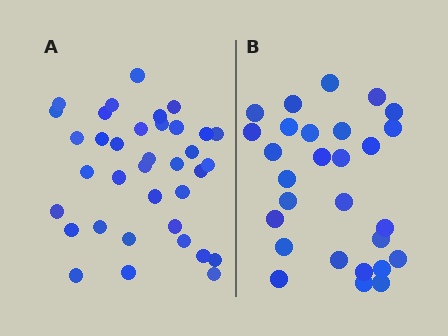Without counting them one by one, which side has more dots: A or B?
Region A (the left region) has more dots.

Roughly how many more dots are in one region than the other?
Region A has roughly 8 or so more dots than region B.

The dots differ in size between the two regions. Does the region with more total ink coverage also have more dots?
No. Region B has more total ink coverage because its dots are larger, but region A actually contains more individual dots. Total area can be misleading — the number of items is what matters here.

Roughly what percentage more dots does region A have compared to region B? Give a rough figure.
About 30% more.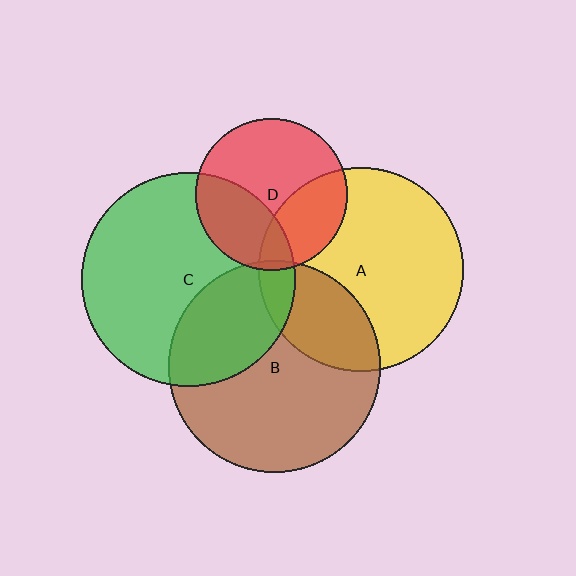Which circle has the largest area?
Circle C (green).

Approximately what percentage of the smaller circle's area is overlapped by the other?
Approximately 30%.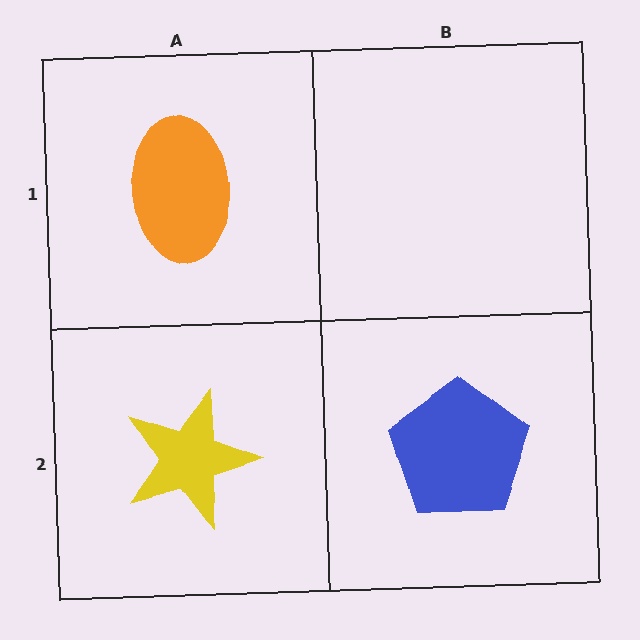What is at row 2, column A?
A yellow star.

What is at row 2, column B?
A blue pentagon.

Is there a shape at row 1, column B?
No, that cell is empty.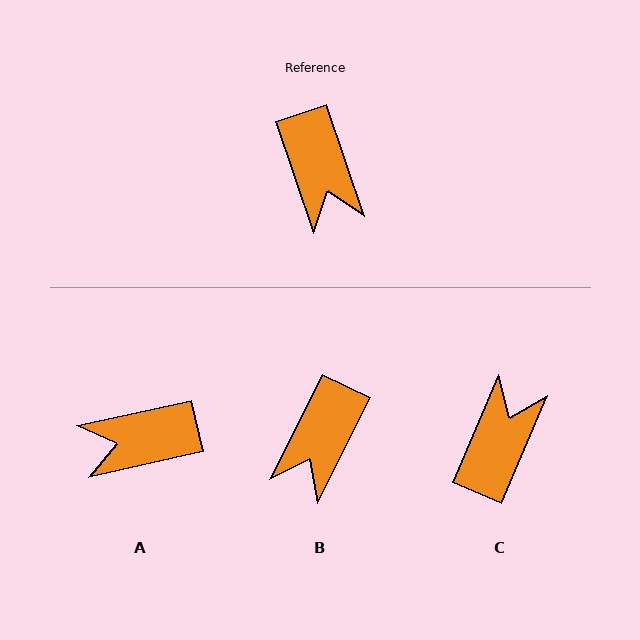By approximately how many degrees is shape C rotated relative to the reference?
Approximately 138 degrees counter-clockwise.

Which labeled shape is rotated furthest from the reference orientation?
C, about 138 degrees away.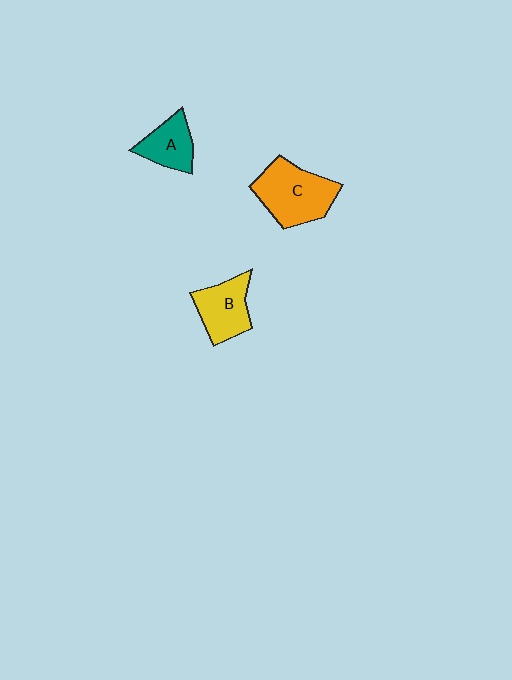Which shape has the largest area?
Shape C (orange).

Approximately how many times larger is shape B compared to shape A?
Approximately 1.2 times.